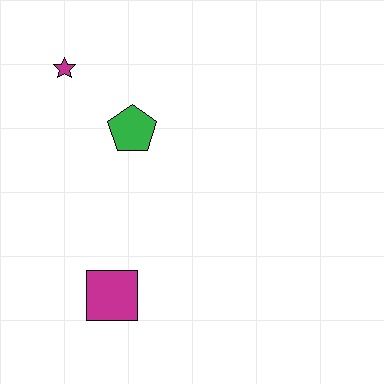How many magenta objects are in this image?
There are 2 magenta objects.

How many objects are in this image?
There are 3 objects.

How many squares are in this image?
There is 1 square.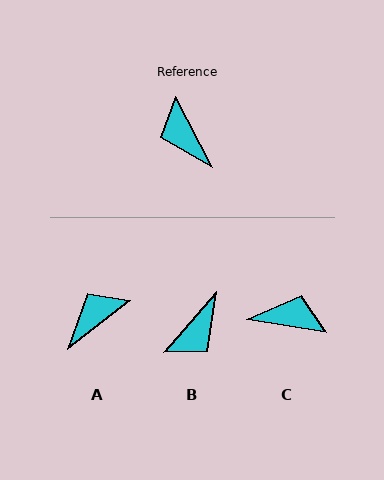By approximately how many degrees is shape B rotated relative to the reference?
Approximately 111 degrees counter-clockwise.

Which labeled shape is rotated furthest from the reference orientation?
C, about 126 degrees away.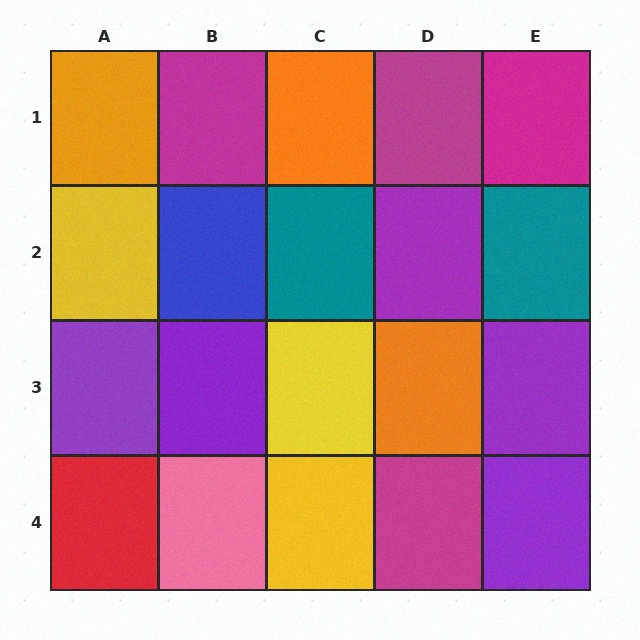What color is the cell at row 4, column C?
Yellow.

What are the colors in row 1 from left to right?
Orange, magenta, orange, magenta, magenta.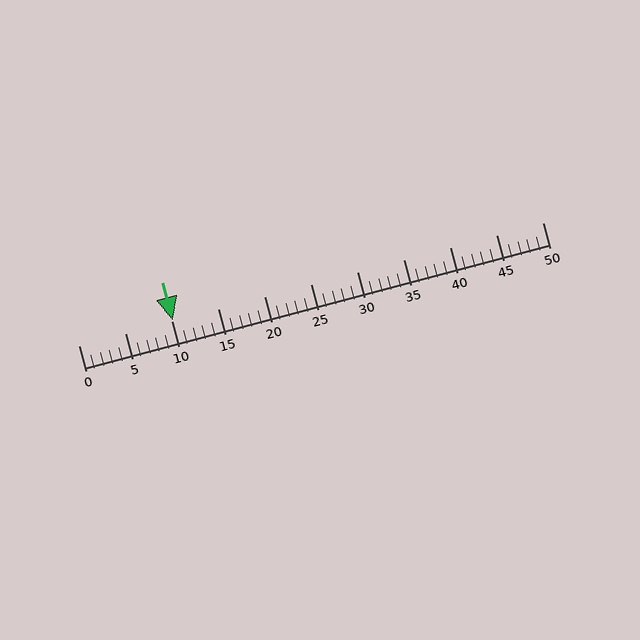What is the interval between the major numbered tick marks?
The major tick marks are spaced 5 units apart.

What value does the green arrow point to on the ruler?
The green arrow points to approximately 10.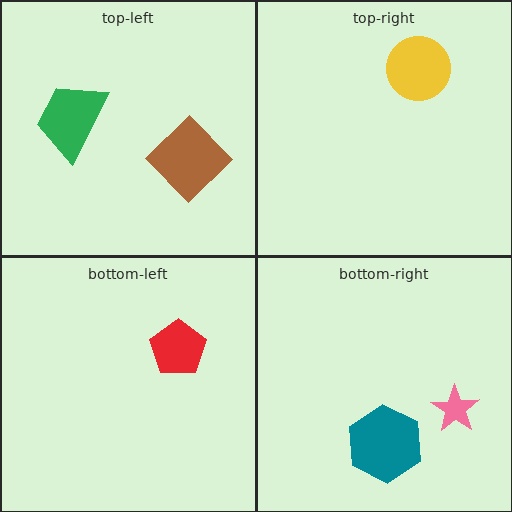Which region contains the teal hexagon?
The bottom-right region.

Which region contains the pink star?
The bottom-right region.